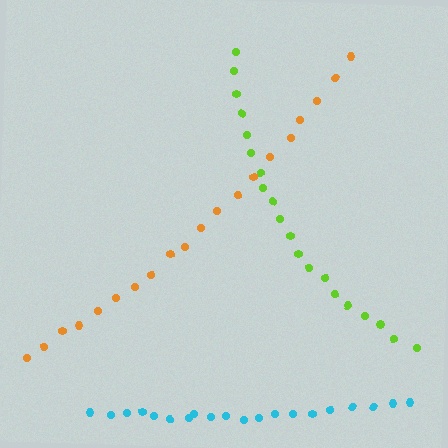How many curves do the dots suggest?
There are 3 distinct paths.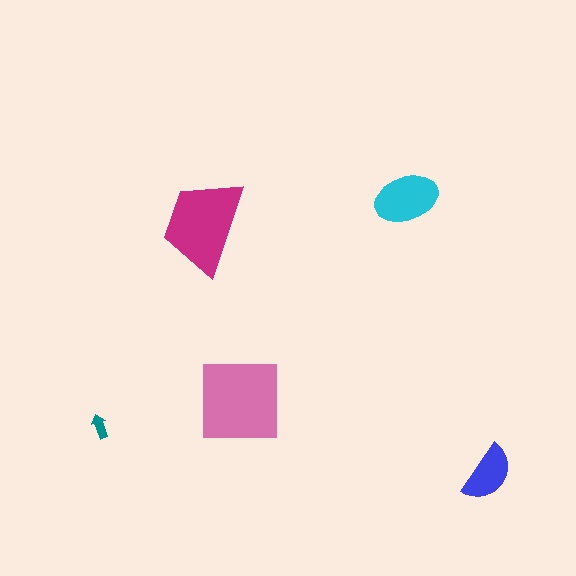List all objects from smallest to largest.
The teal arrow, the blue semicircle, the cyan ellipse, the magenta trapezoid, the pink square.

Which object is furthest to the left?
The teal arrow is leftmost.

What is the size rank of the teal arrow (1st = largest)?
5th.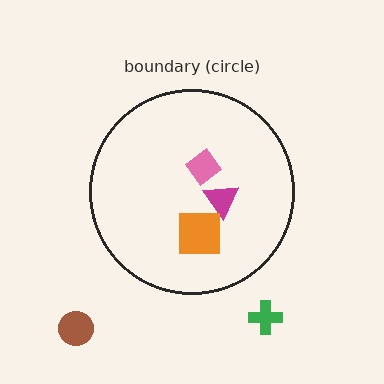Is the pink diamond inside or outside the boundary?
Inside.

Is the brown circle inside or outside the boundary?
Outside.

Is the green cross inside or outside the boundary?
Outside.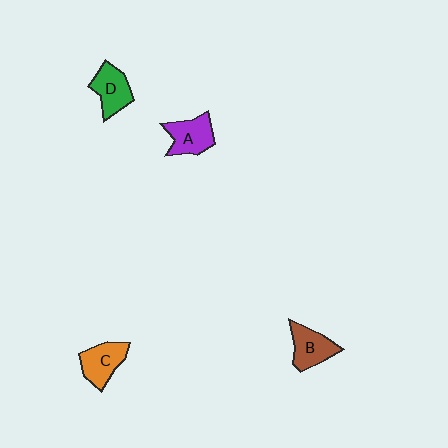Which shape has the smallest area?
Shape D (green).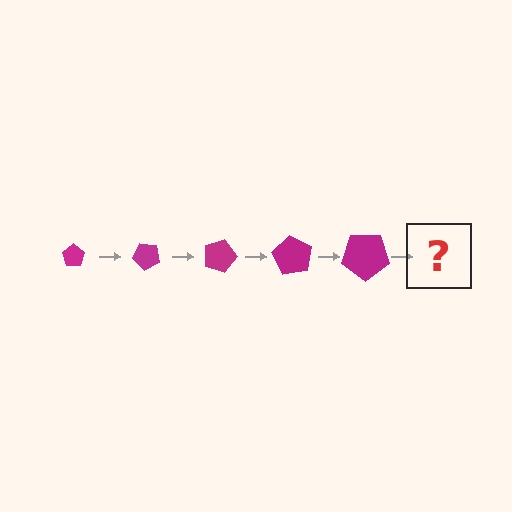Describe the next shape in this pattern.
It should be a pentagon, larger than the previous one and rotated 225 degrees from the start.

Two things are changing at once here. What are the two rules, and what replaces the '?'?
The two rules are that the pentagon grows larger each step and it rotates 45 degrees each step. The '?' should be a pentagon, larger than the previous one and rotated 225 degrees from the start.